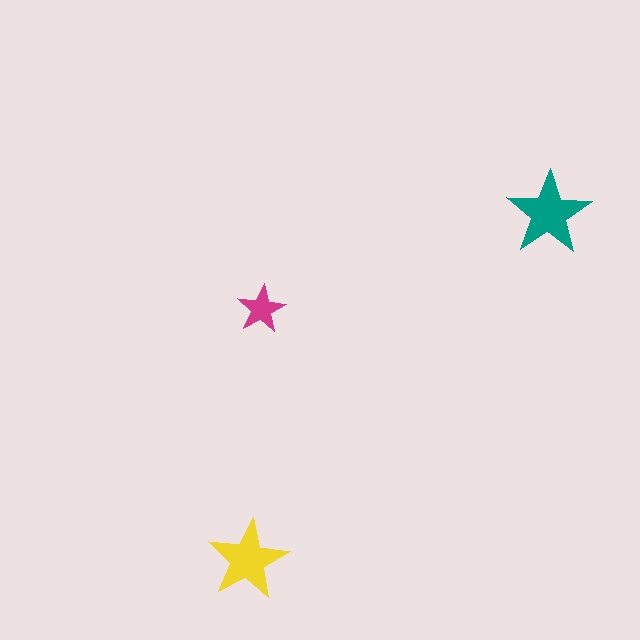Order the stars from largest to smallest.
the teal one, the yellow one, the magenta one.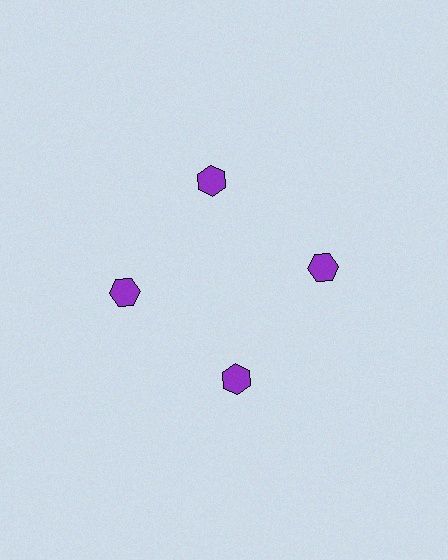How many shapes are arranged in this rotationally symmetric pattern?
There are 4 shapes, arranged in 4 groups of 1.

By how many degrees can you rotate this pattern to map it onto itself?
The pattern maps onto itself every 90 degrees of rotation.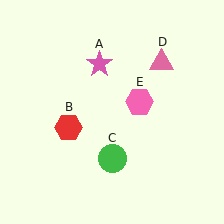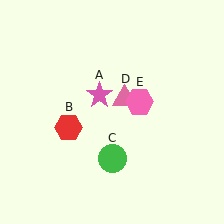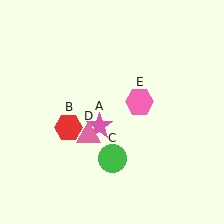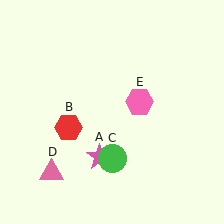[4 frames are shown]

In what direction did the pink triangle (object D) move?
The pink triangle (object D) moved down and to the left.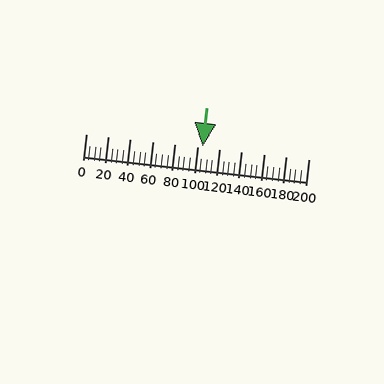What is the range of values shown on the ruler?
The ruler shows values from 0 to 200.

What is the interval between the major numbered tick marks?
The major tick marks are spaced 20 units apart.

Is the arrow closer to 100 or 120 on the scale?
The arrow is closer to 100.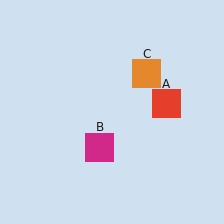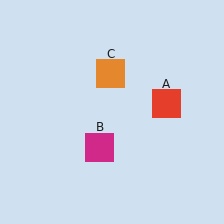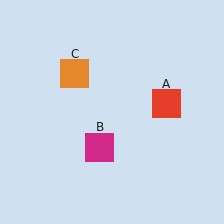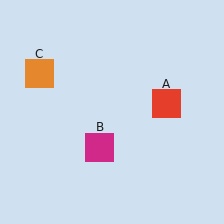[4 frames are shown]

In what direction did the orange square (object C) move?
The orange square (object C) moved left.